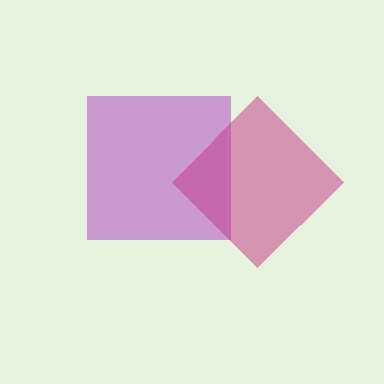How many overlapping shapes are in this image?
There are 2 overlapping shapes in the image.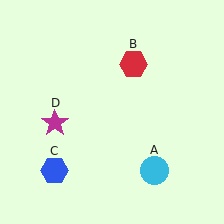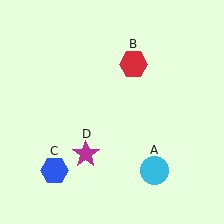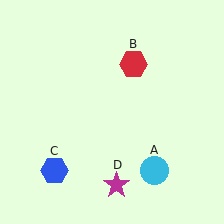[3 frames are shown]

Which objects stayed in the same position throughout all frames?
Cyan circle (object A) and red hexagon (object B) and blue hexagon (object C) remained stationary.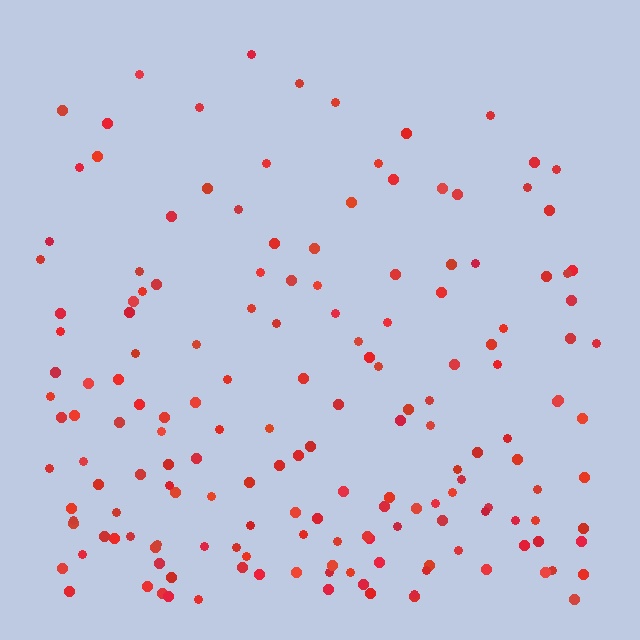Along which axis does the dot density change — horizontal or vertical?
Vertical.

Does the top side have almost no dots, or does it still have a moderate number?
Still a moderate number, just noticeably fewer than the bottom.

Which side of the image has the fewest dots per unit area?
The top.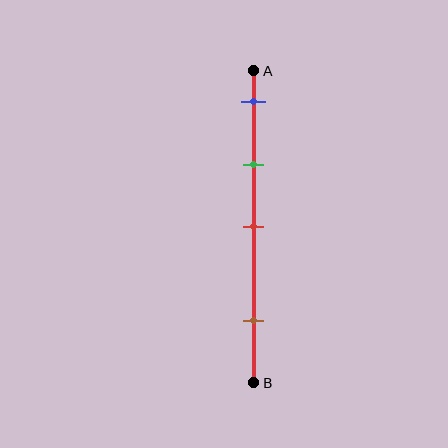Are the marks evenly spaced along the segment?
No, the marks are not evenly spaced.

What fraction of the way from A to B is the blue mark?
The blue mark is approximately 10% (0.1) of the way from A to B.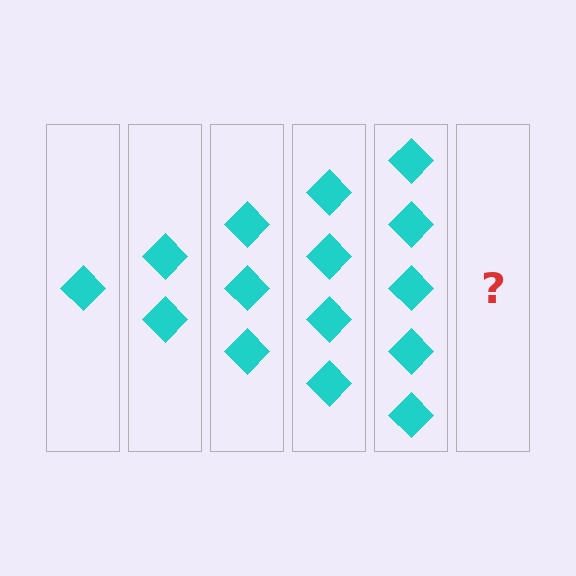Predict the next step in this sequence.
The next step is 6 diamonds.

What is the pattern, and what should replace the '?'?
The pattern is that each step adds one more diamond. The '?' should be 6 diamonds.